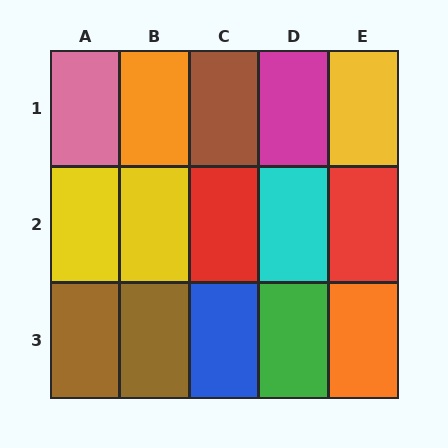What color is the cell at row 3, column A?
Brown.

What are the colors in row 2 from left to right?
Yellow, yellow, red, cyan, red.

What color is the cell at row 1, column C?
Brown.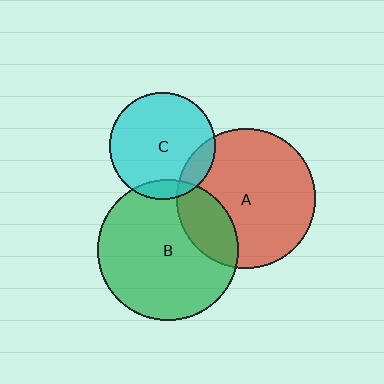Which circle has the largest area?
Circle B (green).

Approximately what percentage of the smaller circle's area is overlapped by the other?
Approximately 15%.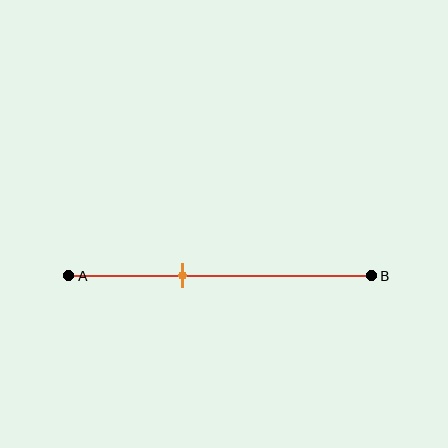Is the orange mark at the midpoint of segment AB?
No, the mark is at about 35% from A, not at the 50% midpoint.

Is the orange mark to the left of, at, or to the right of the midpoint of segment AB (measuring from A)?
The orange mark is to the left of the midpoint of segment AB.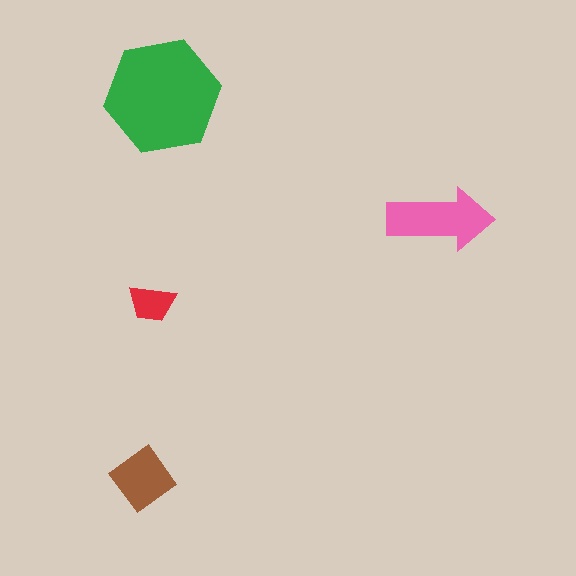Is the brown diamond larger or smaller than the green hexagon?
Smaller.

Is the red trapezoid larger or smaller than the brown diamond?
Smaller.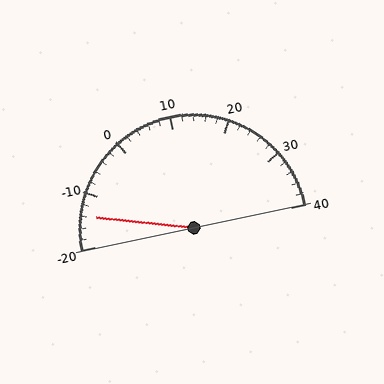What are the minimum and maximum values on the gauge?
The gauge ranges from -20 to 40.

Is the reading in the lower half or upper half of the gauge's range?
The reading is in the lower half of the range (-20 to 40).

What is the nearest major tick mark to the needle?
The nearest major tick mark is -10.